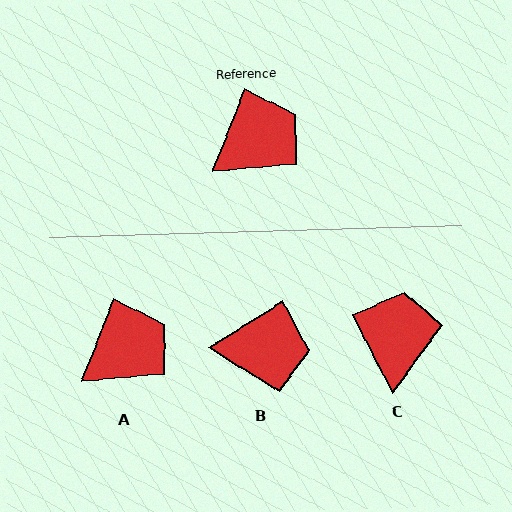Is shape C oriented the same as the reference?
No, it is off by about 49 degrees.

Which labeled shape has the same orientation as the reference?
A.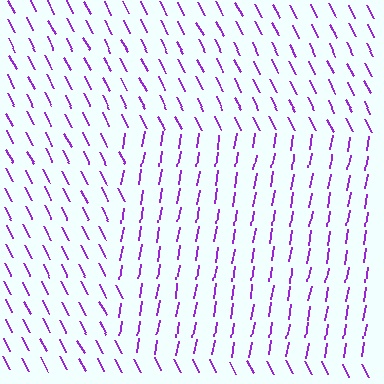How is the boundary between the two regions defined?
The boundary is defined purely by a change in line orientation (approximately 37 degrees difference). All lines are the same color and thickness.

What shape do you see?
I see a rectangle.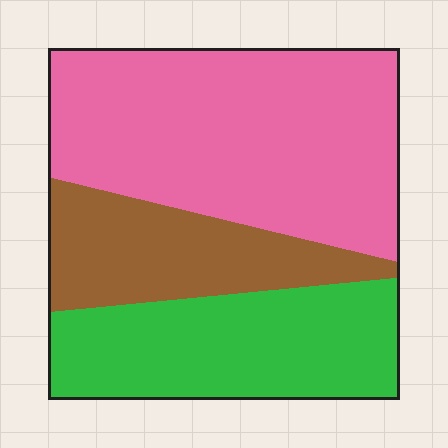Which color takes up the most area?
Pink, at roughly 50%.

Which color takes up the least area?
Brown, at roughly 20%.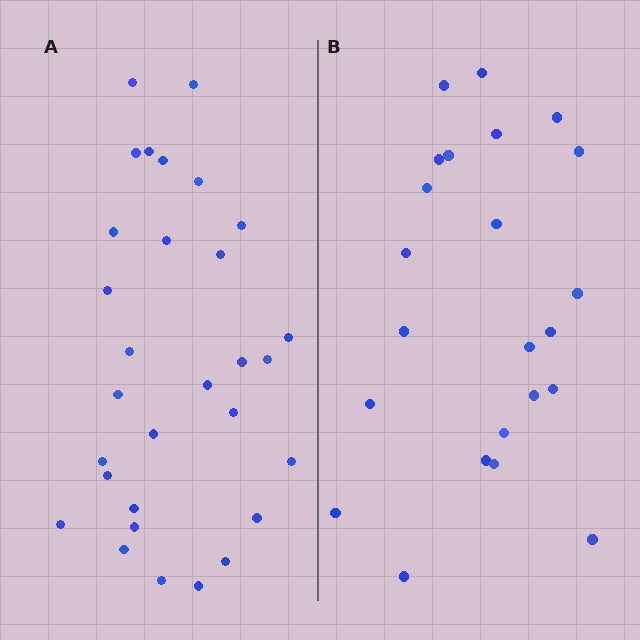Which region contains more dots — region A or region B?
Region A (the left region) has more dots.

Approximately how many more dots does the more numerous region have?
Region A has roughly 8 or so more dots than region B.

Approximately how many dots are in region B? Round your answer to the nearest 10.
About 20 dots. (The exact count is 23, which rounds to 20.)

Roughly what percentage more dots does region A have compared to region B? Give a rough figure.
About 30% more.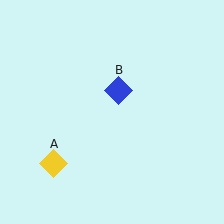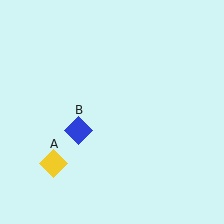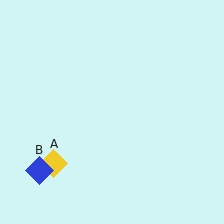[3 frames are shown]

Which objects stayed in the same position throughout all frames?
Yellow diamond (object A) remained stationary.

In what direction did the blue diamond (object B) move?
The blue diamond (object B) moved down and to the left.